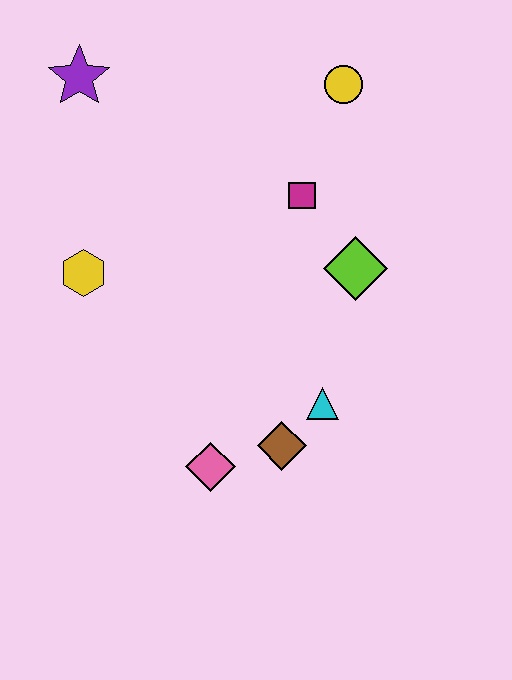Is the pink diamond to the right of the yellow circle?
No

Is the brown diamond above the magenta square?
No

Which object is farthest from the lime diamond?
The purple star is farthest from the lime diamond.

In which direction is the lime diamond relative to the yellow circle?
The lime diamond is below the yellow circle.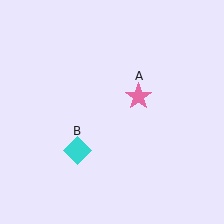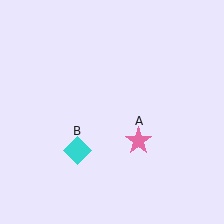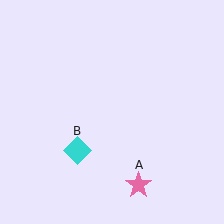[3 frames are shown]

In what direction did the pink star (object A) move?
The pink star (object A) moved down.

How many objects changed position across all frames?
1 object changed position: pink star (object A).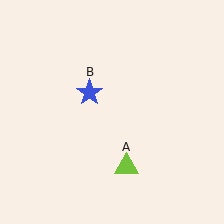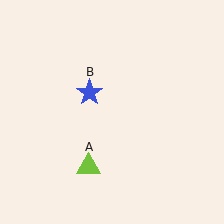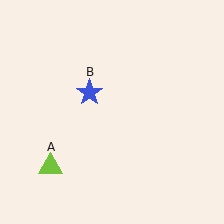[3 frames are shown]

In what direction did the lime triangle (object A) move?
The lime triangle (object A) moved left.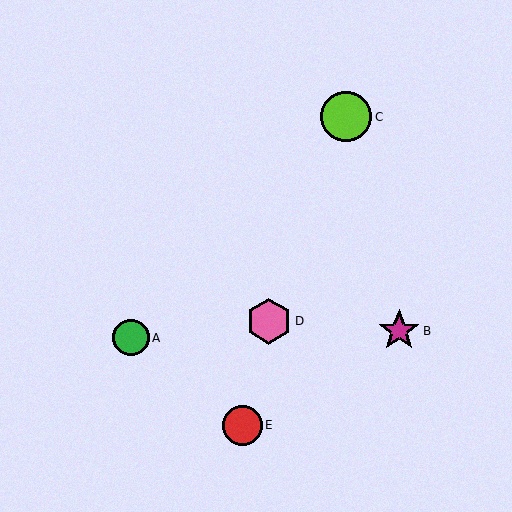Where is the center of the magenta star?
The center of the magenta star is at (399, 331).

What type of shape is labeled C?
Shape C is a lime circle.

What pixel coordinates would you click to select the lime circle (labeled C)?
Click at (346, 117) to select the lime circle C.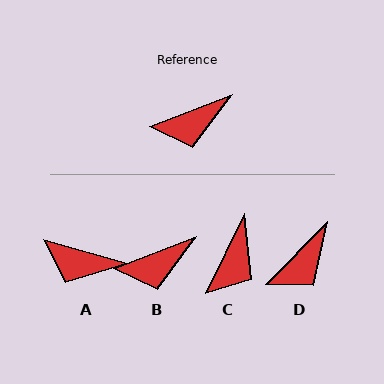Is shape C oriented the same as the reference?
No, it is off by about 43 degrees.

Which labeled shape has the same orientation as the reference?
B.